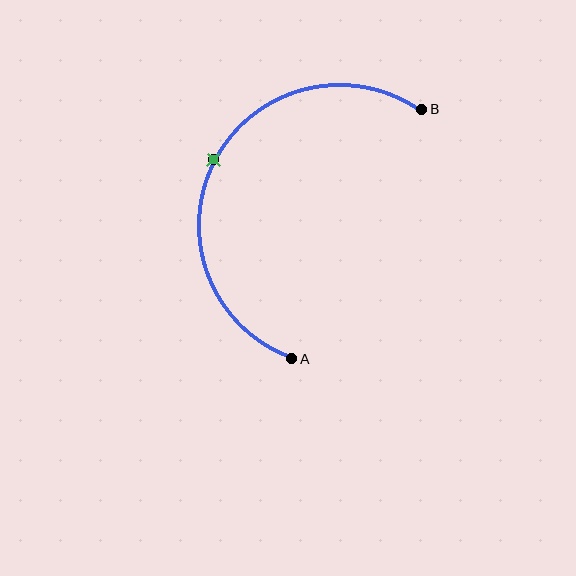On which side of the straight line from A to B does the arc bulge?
The arc bulges to the left of the straight line connecting A and B.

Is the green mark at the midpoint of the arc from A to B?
Yes. The green mark lies on the arc at equal arc-length from both A and B — it is the arc midpoint.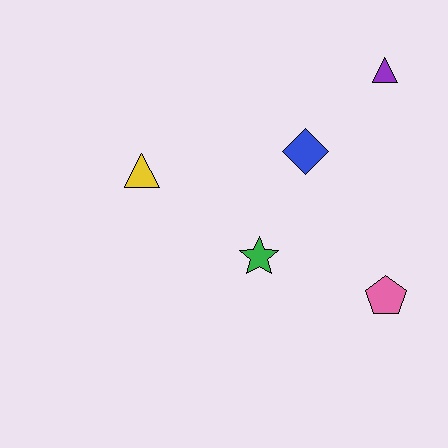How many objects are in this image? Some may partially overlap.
There are 5 objects.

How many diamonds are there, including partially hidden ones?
There is 1 diamond.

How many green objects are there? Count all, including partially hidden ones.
There is 1 green object.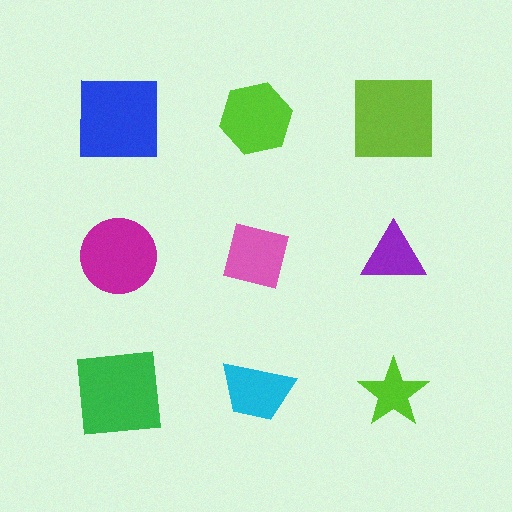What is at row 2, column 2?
A pink square.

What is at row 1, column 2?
A lime hexagon.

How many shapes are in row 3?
3 shapes.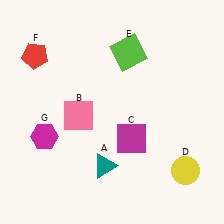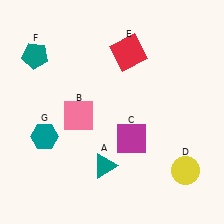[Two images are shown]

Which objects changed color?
E changed from lime to red. F changed from red to teal. G changed from magenta to teal.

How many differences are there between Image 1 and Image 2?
There are 3 differences between the two images.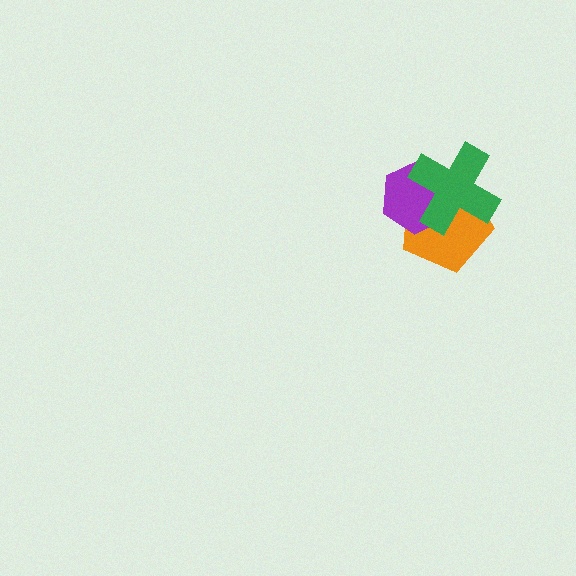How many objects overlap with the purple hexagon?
2 objects overlap with the purple hexagon.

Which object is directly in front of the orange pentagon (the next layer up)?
The purple hexagon is directly in front of the orange pentagon.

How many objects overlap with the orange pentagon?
2 objects overlap with the orange pentagon.